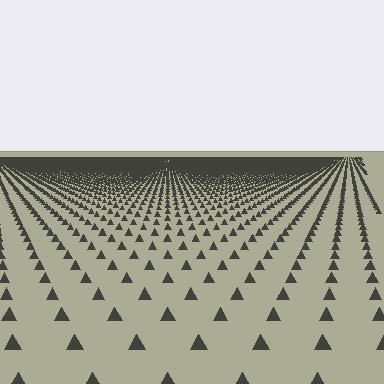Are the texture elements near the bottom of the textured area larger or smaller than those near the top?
Larger. Near the bottom, elements are closer to the viewer and appear at a bigger on-screen size.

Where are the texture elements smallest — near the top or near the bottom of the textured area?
Near the top.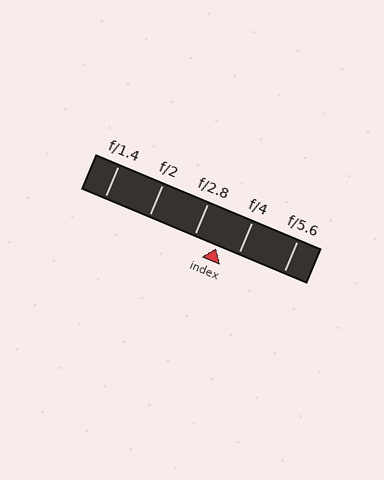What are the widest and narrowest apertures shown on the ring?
The widest aperture shown is f/1.4 and the narrowest is f/5.6.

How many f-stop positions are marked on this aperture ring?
There are 5 f-stop positions marked.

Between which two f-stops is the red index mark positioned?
The index mark is between f/2.8 and f/4.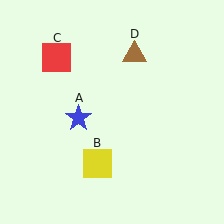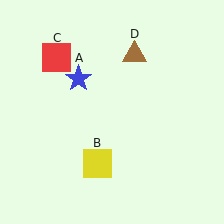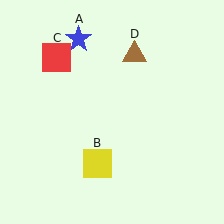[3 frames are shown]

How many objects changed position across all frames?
1 object changed position: blue star (object A).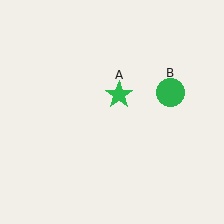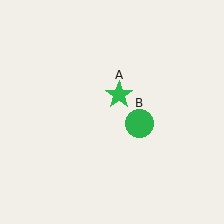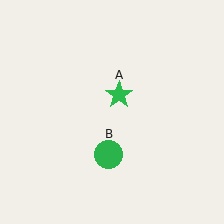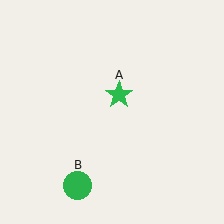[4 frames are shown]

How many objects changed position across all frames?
1 object changed position: green circle (object B).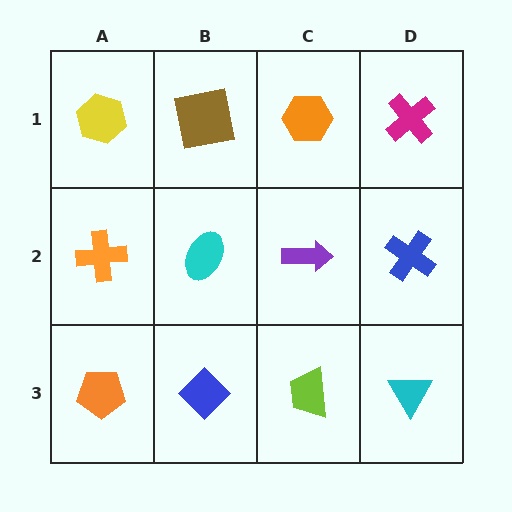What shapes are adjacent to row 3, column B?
A cyan ellipse (row 2, column B), an orange pentagon (row 3, column A), a lime trapezoid (row 3, column C).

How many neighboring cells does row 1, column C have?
3.